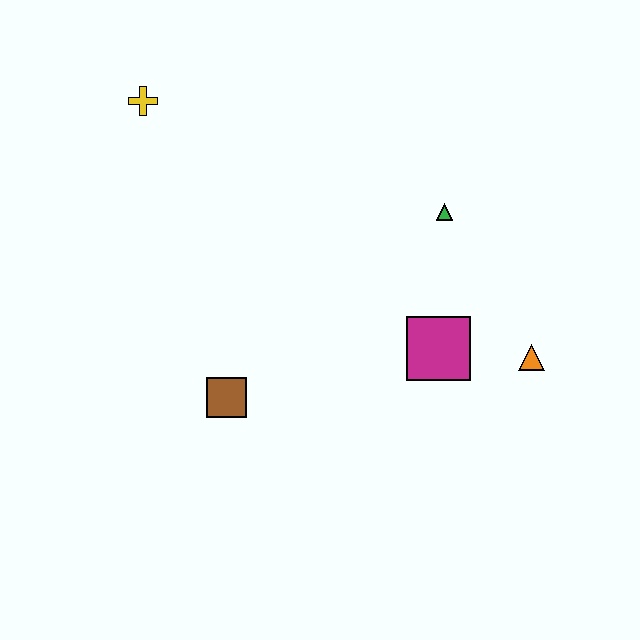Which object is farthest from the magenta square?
The yellow cross is farthest from the magenta square.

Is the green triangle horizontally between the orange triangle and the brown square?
Yes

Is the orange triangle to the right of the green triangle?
Yes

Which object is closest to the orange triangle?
The magenta square is closest to the orange triangle.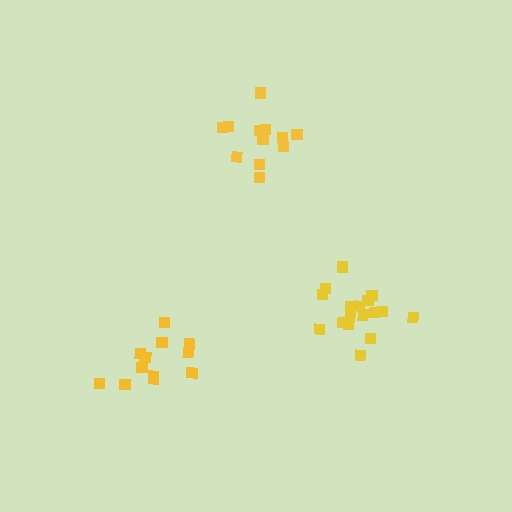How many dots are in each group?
Group 1: 17 dots, Group 2: 12 dots, Group 3: 12 dots (41 total).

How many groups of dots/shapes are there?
There are 3 groups.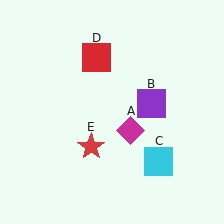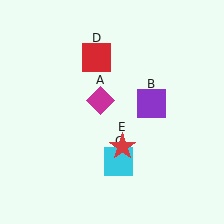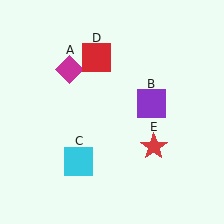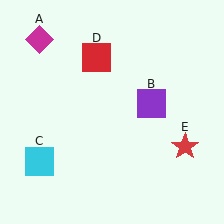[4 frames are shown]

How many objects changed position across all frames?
3 objects changed position: magenta diamond (object A), cyan square (object C), red star (object E).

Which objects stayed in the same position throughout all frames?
Purple square (object B) and red square (object D) remained stationary.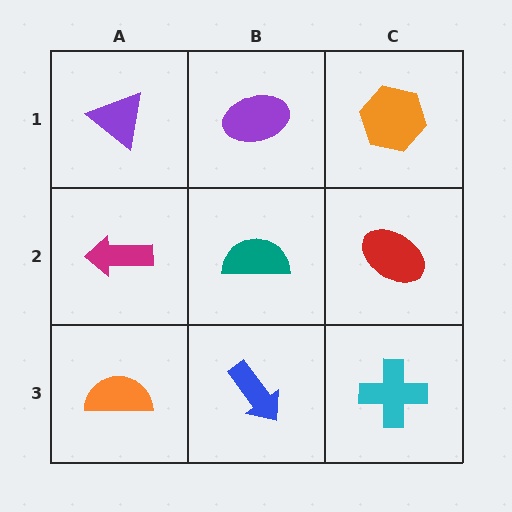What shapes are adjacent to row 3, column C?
A red ellipse (row 2, column C), a blue arrow (row 3, column B).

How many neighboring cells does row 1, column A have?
2.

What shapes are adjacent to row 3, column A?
A magenta arrow (row 2, column A), a blue arrow (row 3, column B).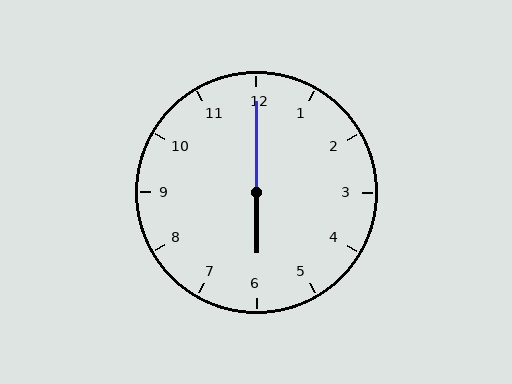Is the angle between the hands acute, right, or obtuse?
It is obtuse.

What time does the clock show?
6:00.